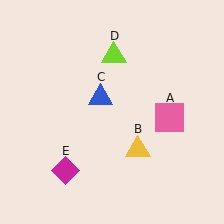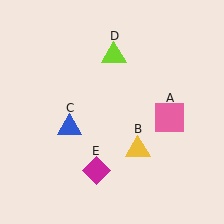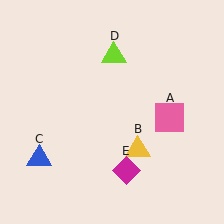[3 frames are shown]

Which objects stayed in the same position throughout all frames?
Pink square (object A) and yellow triangle (object B) and lime triangle (object D) remained stationary.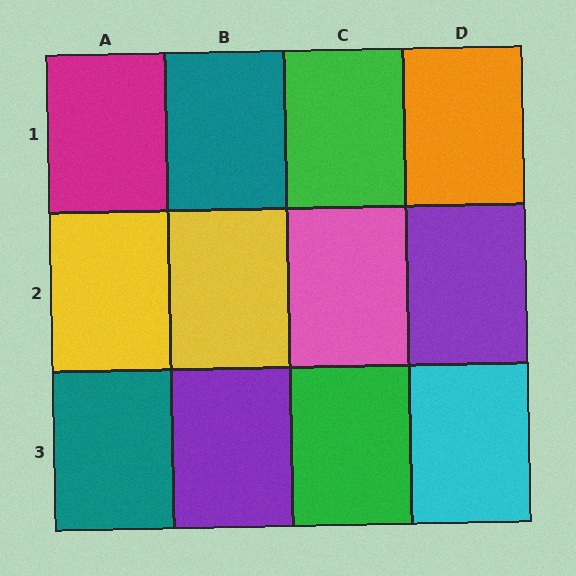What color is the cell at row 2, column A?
Yellow.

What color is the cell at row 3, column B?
Purple.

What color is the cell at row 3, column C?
Green.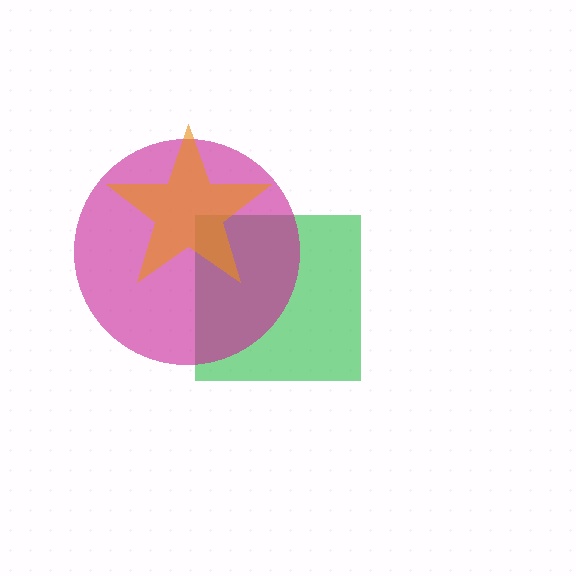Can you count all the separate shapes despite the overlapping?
Yes, there are 3 separate shapes.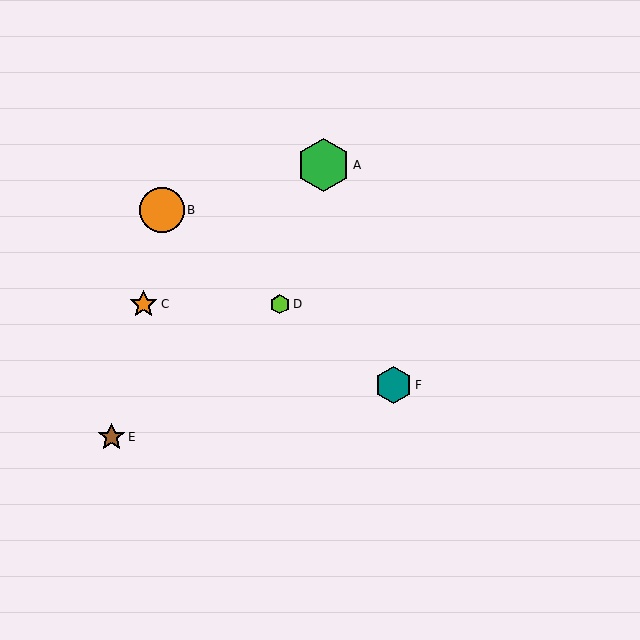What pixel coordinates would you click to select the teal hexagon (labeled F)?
Click at (393, 385) to select the teal hexagon F.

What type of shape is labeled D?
Shape D is a lime hexagon.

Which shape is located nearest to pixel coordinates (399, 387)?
The teal hexagon (labeled F) at (393, 385) is nearest to that location.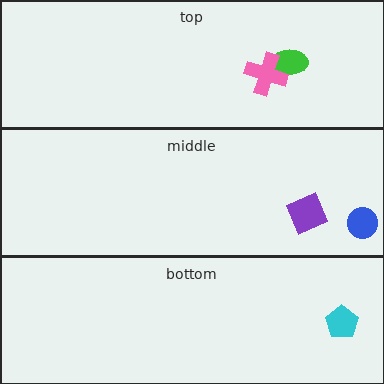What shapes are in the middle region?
The blue circle, the purple diamond.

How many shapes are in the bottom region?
1.